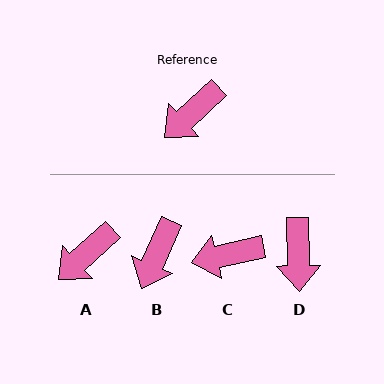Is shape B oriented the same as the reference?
No, it is off by about 24 degrees.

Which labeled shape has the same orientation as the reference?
A.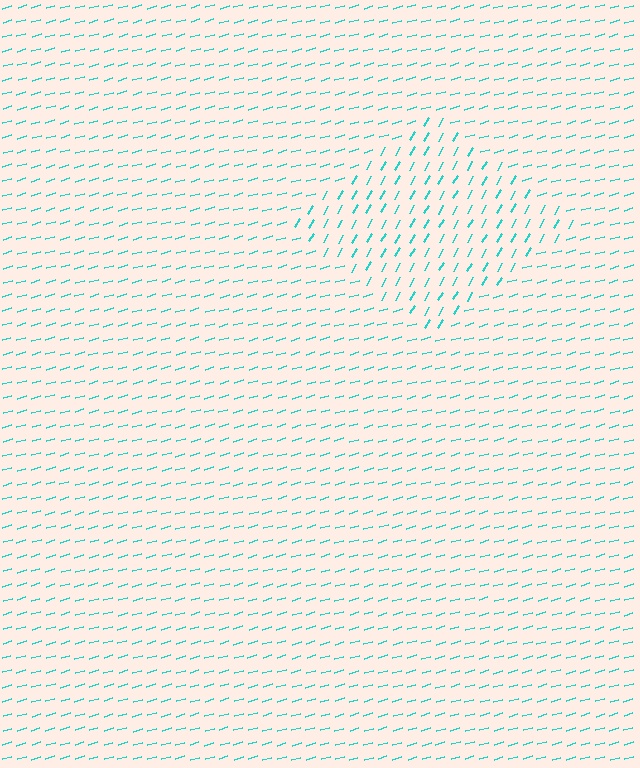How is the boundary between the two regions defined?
The boundary is defined purely by a change in line orientation (approximately 45 degrees difference). All lines are the same color and thickness.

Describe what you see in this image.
The image is filled with small cyan line segments. A diamond region in the image has lines oriented differently from the surrounding lines, creating a visible texture boundary.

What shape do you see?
I see a diamond.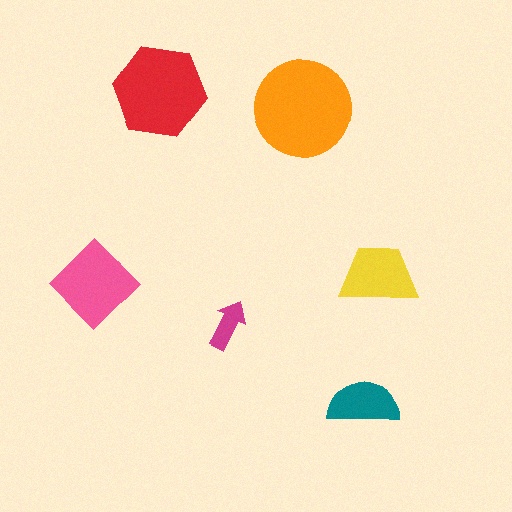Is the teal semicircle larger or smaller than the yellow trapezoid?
Smaller.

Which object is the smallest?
The magenta arrow.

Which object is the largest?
The orange circle.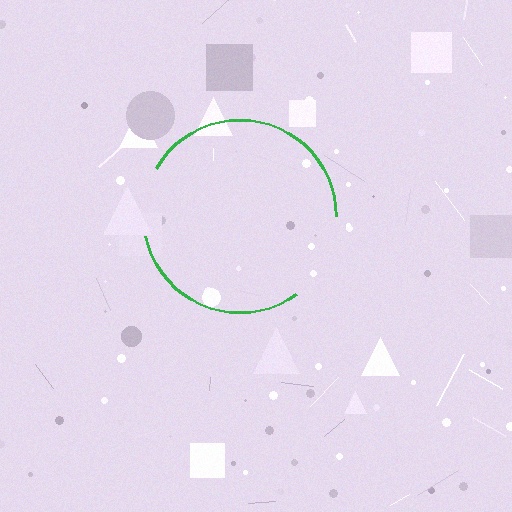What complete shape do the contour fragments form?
The contour fragments form a circle.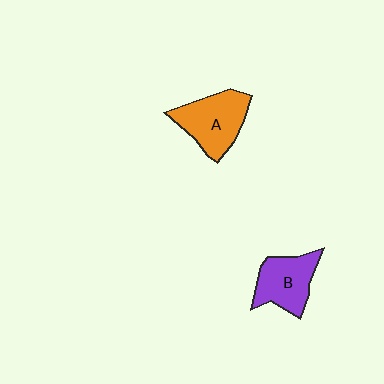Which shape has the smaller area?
Shape B (purple).